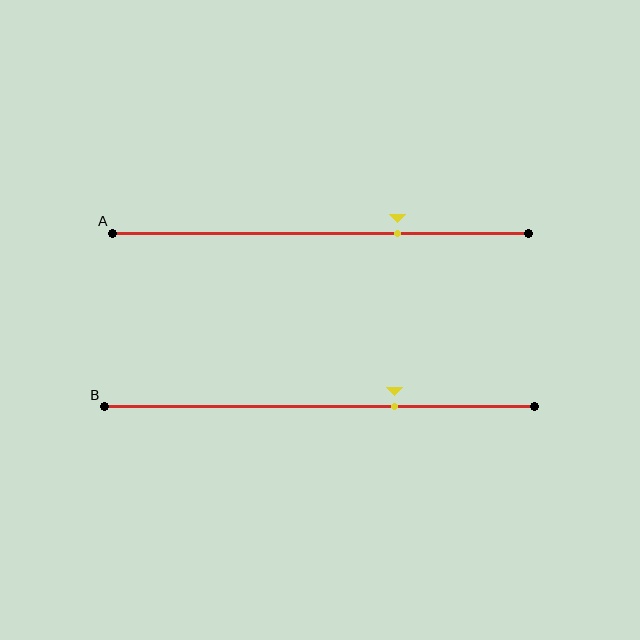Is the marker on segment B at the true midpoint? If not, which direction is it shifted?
No, the marker on segment B is shifted to the right by about 17% of the segment length.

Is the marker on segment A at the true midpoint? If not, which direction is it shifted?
No, the marker on segment A is shifted to the right by about 18% of the segment length.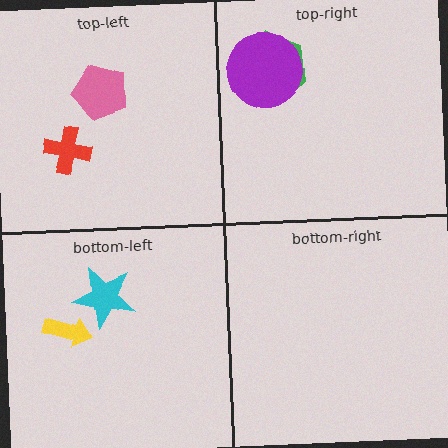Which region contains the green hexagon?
The top-right region.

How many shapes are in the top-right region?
2.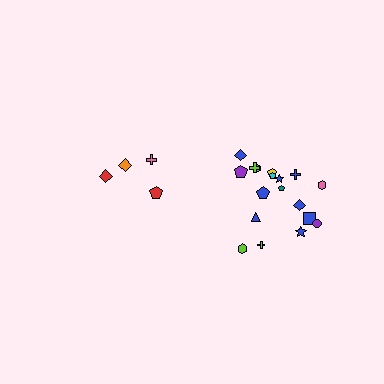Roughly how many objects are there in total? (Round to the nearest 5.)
Roughly 20 objects in total.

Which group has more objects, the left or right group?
The right group.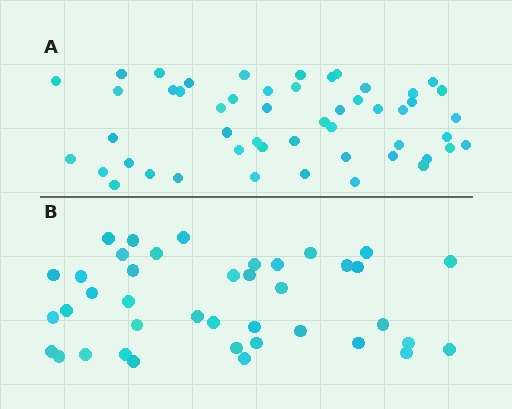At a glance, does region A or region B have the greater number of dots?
Region A (the top region) has more dots.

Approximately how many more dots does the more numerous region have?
Region A has roughly 12 or so more dots than region B.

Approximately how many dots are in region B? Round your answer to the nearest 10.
About 40 dots.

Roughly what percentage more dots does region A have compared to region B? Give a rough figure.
About 30% more.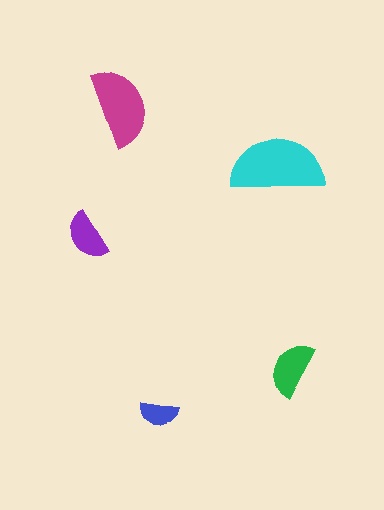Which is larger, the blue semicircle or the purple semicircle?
The purple one.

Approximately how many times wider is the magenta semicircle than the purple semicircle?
About 1.5 times wider.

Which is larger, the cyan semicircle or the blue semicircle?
The cyan one.